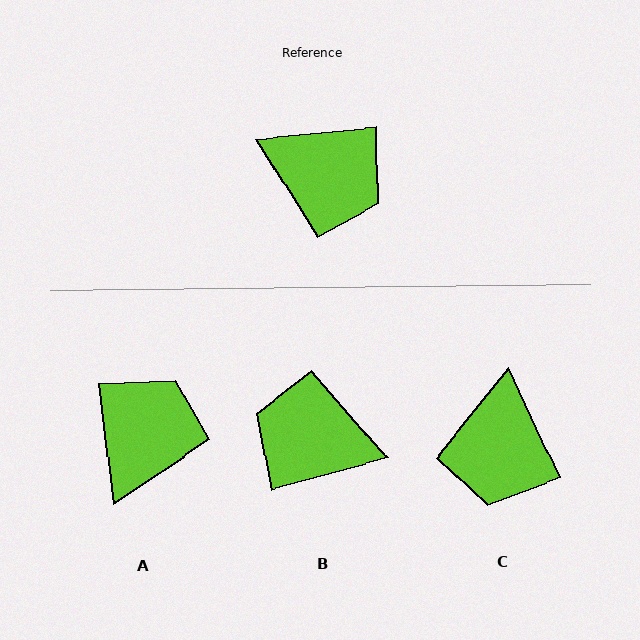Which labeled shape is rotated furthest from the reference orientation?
B, about 171 degrees away.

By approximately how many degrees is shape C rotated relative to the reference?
Approximately 71 degrees clockwise.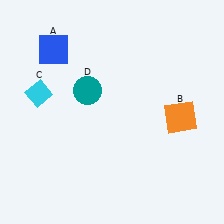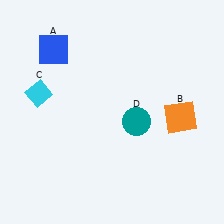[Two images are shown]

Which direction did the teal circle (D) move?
The teal circle (D) moved right.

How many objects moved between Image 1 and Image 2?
1 object moved between the two images.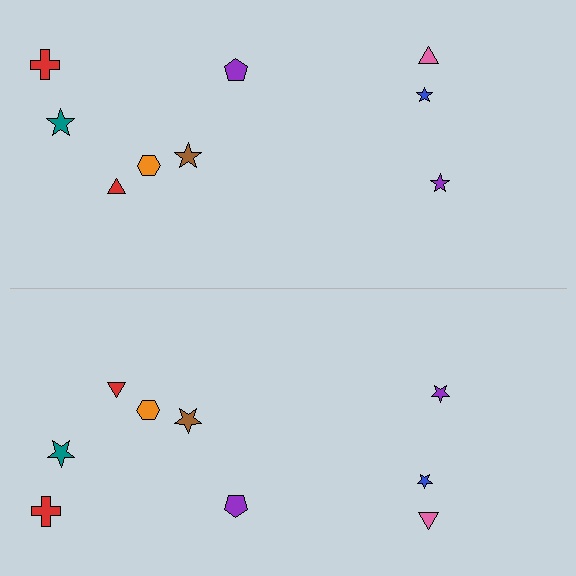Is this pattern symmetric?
Yes, this pattern has bilateral (reflection) symmetry.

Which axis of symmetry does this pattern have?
The pattern has a horizontal axis of symmetry running through the center of the image.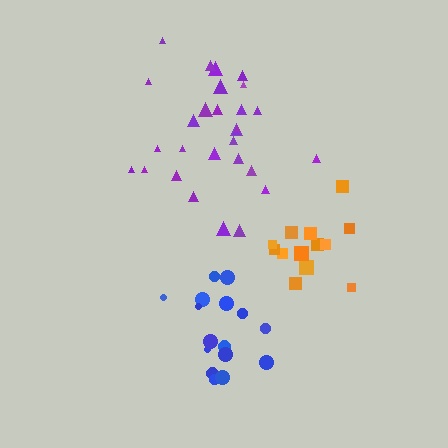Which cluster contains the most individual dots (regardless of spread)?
Purple (29).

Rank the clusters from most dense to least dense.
blue, purple, orange.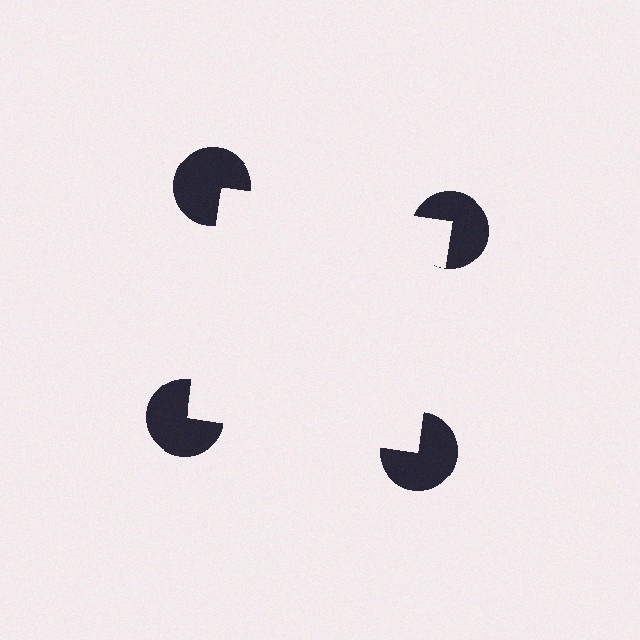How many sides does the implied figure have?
4 sides.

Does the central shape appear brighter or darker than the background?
It typically appears slightly brighter than the background, even though no actual brightness change is drawn.